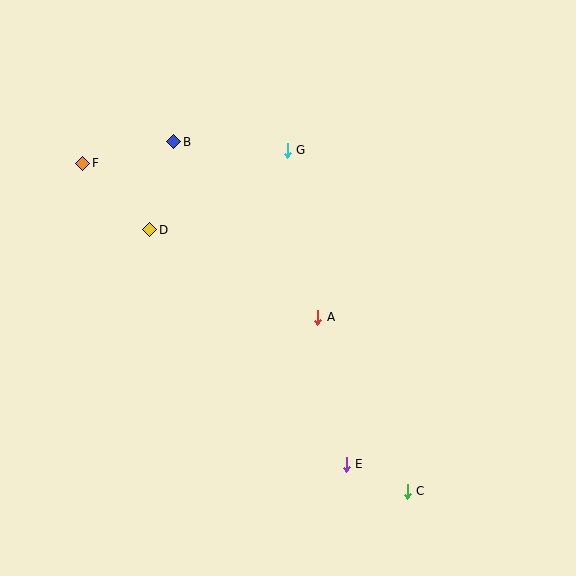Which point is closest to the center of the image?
Point A at (318, 317) is closest to the center.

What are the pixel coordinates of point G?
Point G is at (287, 150).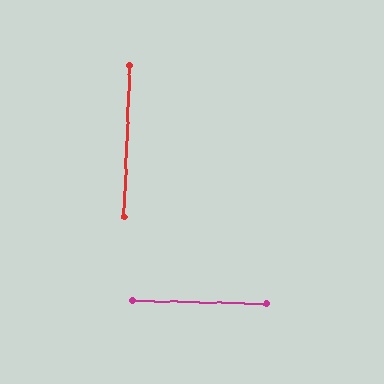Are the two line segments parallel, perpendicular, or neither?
Perpendicular — they meet at approximately 89°.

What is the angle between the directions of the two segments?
Approximately 89 degrees.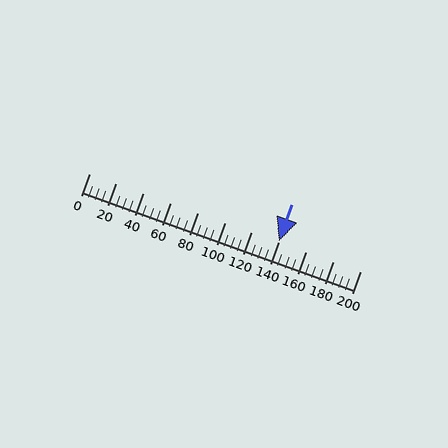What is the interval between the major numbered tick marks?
The major tick marks are spaced 20 units apart.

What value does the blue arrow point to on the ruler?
The blue arrow points to approximately 140.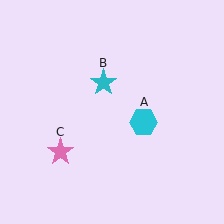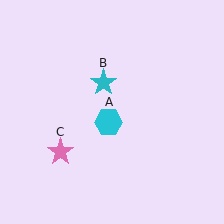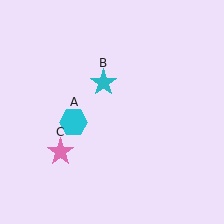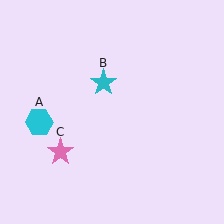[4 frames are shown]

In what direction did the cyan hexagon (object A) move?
The cyan hexagon (object A) moved left.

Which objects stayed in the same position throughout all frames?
Cyan star (object B) and pink star (object C) remained stationary.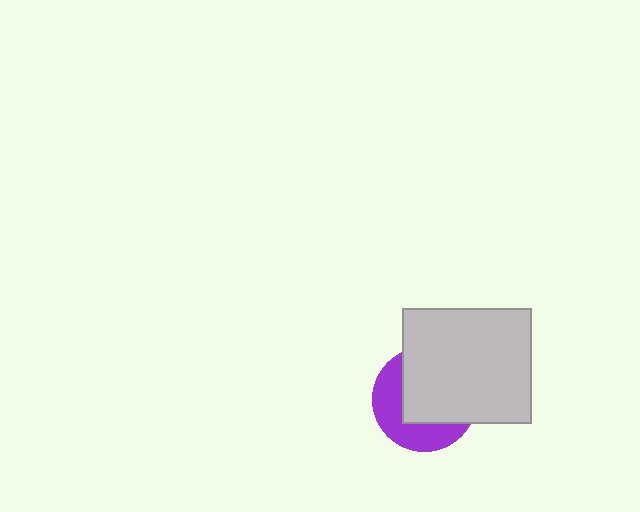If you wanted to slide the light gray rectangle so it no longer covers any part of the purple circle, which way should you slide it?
Slide it toward the upper-right — that is the most direct way to separate the two shapes.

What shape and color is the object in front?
The object in front is a light gray rectangle.